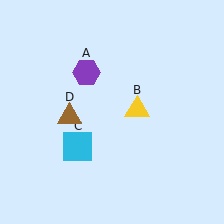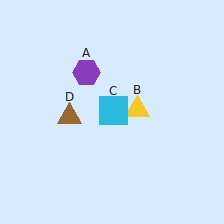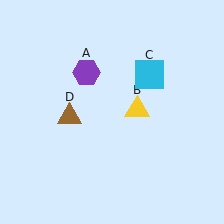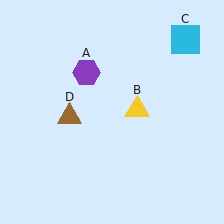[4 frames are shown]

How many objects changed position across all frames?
1 object changed position: cyan square (object C).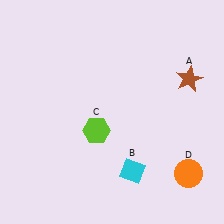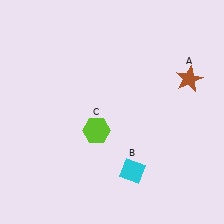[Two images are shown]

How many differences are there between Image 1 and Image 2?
There is 1 difference between the two images.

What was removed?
The orange circle (D) was removed in Image 2.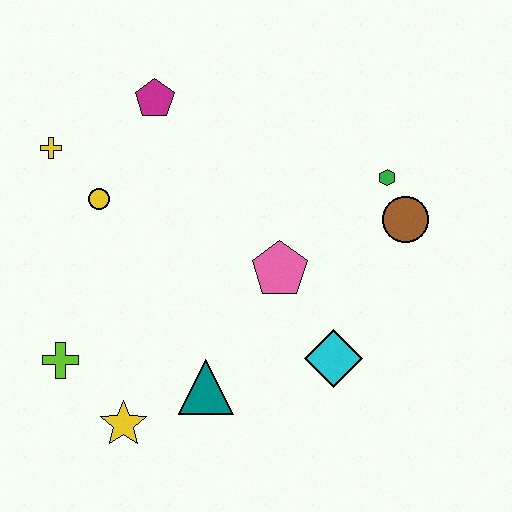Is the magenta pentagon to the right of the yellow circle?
Yes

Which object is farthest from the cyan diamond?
The yellow cross is farthest from the cyan diamond.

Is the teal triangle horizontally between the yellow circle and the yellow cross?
No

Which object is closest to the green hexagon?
The brown circle is closest to the green hexagon.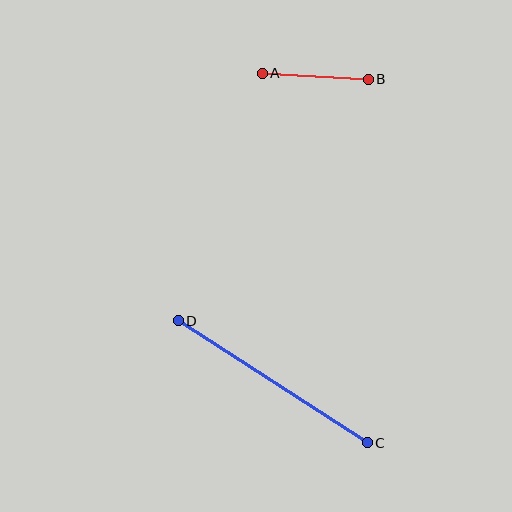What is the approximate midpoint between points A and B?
The midpoint is at approximately (315, 76) pixels.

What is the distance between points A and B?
The distance is approximately 106 pixels.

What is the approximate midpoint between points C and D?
The midpoint is at approximately (273, 382) pixels.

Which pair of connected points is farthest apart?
Points C and D are farthest apart.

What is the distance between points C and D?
The distance is approximately 225 pixels.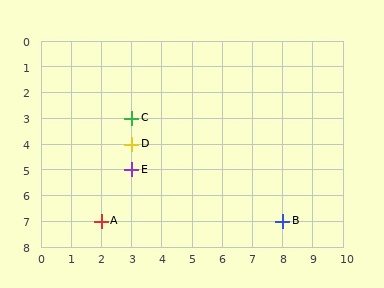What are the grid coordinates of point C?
Point C is at grid coordinates (3, 3).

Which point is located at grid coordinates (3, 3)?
Point C is at (3, 3).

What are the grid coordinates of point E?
Point E is at grid coordinates (3, 5).